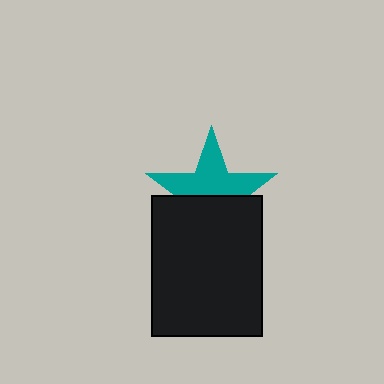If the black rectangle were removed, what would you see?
You would see the complete teal star.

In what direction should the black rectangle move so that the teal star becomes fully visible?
The black rectangle should move down. That is the shortest direction to clear the overlap and leave the teal star fully visible.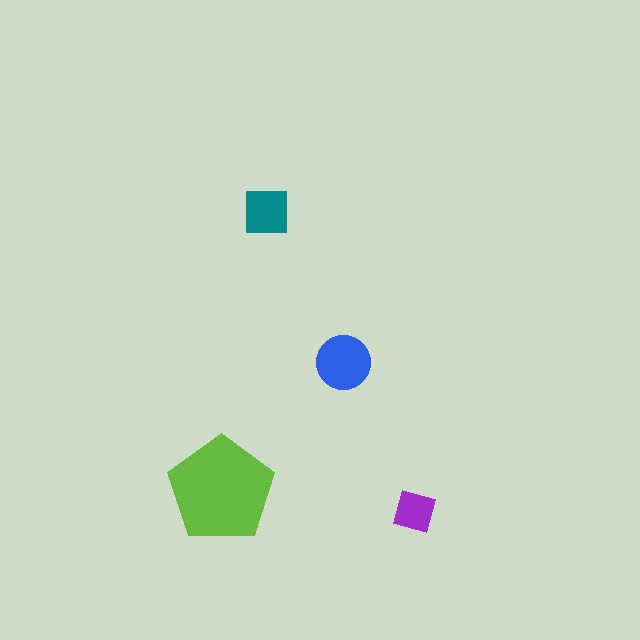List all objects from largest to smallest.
The lime pentagon, the blue circle, the teal square, the purple square.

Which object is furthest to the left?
The lime pentagon is leftmost.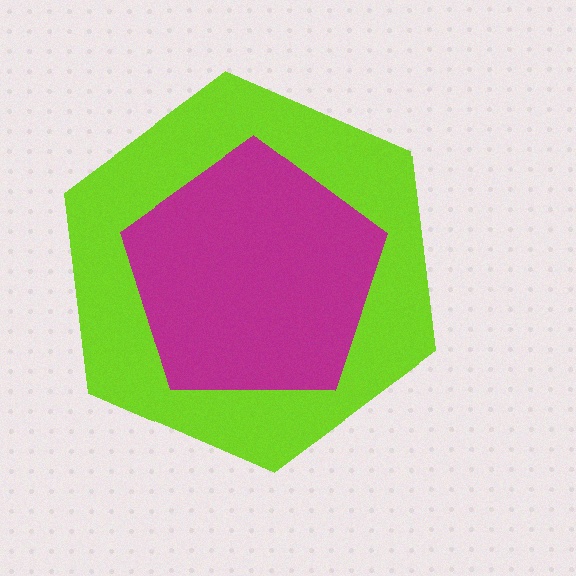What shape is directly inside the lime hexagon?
The magenta pentagon.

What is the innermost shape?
The magenta pentagon.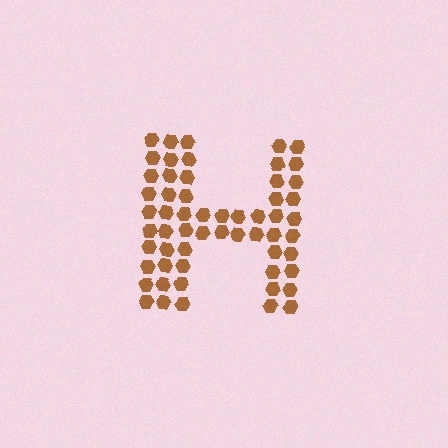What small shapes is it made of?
It is made of small hexagons.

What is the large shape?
The large shape is the letter H.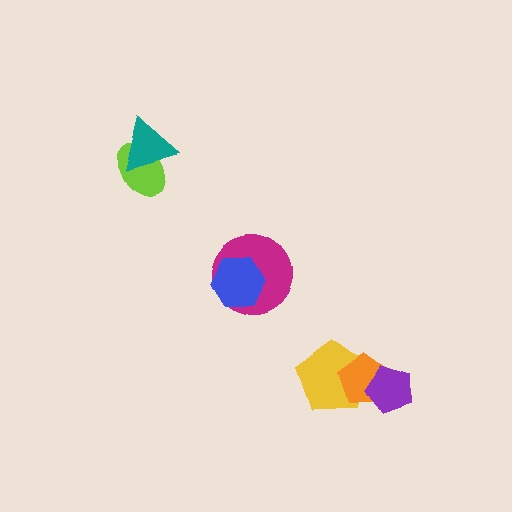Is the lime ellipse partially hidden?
Yes, it is partially covered by another shape.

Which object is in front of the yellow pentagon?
The orange pentagon is in front of the yellow pentagon.